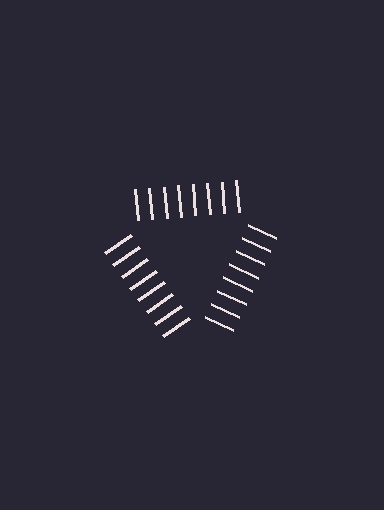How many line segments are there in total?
24 — 8 along each of the 3 edges.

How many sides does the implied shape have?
3 sides — the line-ends trace a triangle.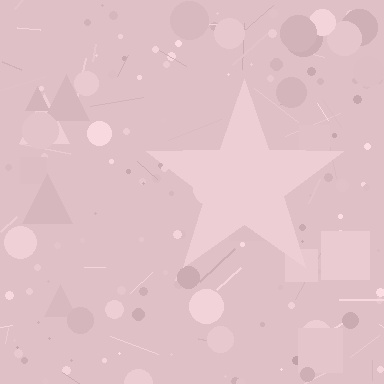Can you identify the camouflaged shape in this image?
The camouflaged shape is a star.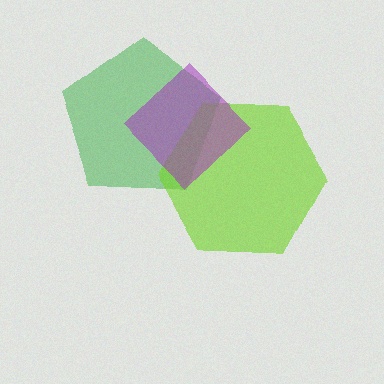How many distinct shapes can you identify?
There are 3 distinct shapes: a green pentagon, a lime hexagon, a purple diamond.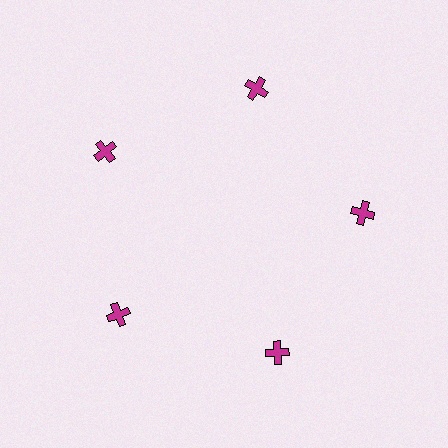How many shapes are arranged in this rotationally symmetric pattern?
There are 5 shapes, arranged in 5 groups of 1.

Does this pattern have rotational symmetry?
Yes, this pattern has 5-fold rotational symmetry. It looks the same after rotating 72 degrees around the center.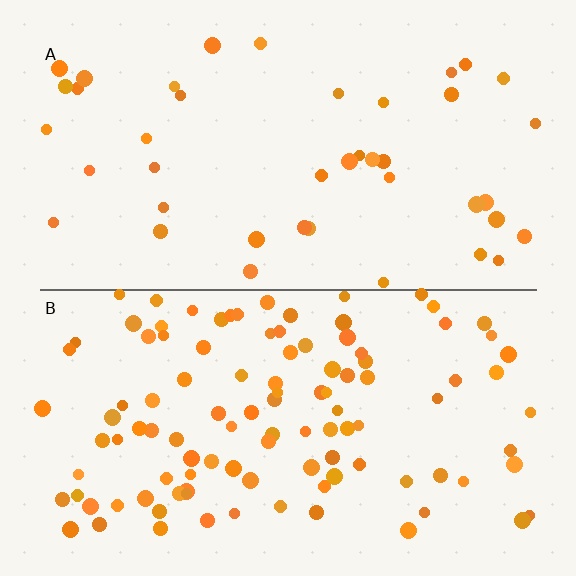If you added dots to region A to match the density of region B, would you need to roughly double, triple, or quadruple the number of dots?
Approximately triple.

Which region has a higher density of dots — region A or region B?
B (the bottom).